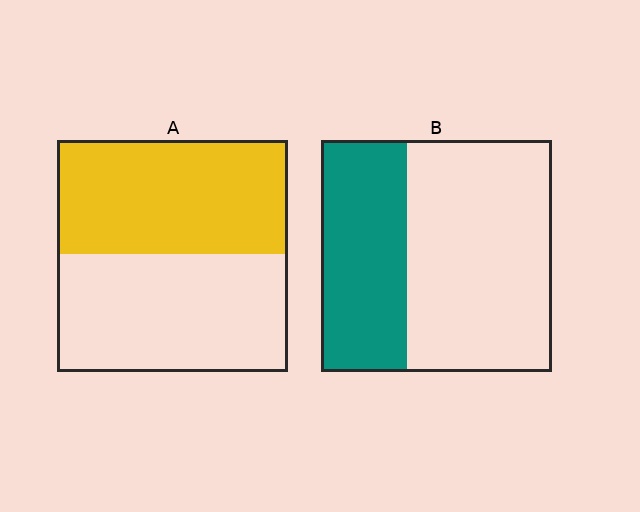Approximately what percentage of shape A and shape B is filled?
A is approximately 50% and B is approximately 35%.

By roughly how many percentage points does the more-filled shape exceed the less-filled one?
By roughly 10 percentage points (A over B).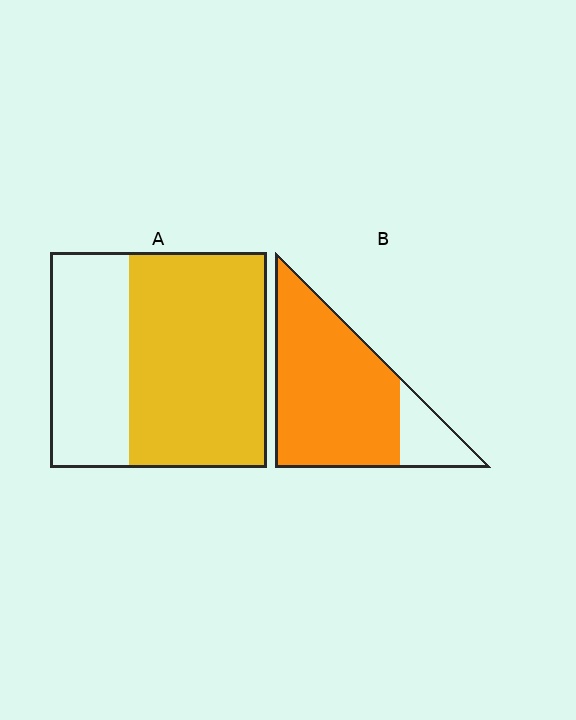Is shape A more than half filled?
Yes.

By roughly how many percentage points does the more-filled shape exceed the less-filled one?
By roughly 20 percentage points (B over A).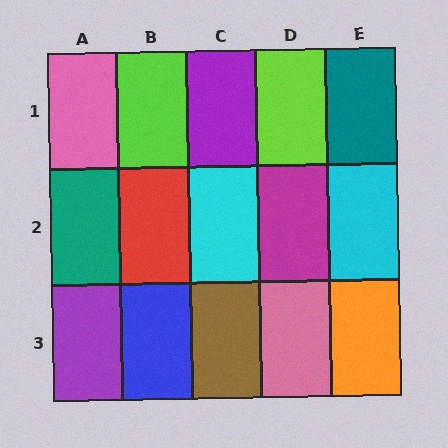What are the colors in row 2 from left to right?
Teal, red, cyan, magenta, cyan.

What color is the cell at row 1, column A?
Pink.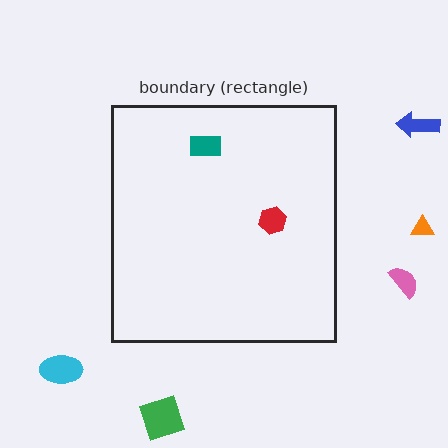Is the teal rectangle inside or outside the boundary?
Inside.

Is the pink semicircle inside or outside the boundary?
Outside.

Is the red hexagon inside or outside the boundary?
Inside.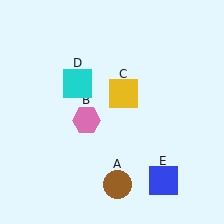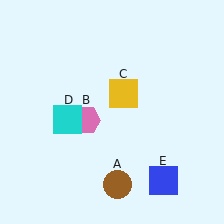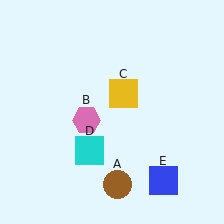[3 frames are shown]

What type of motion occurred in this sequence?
The cyan square (object D) rotated counterclockwise around the center of the scene.